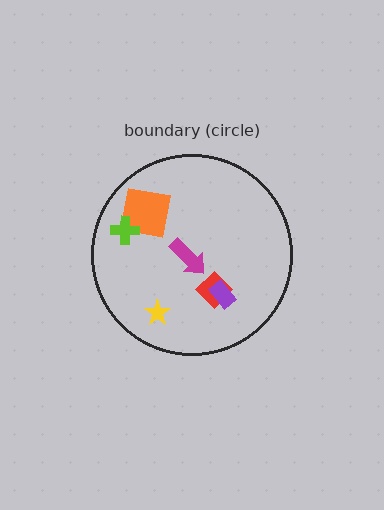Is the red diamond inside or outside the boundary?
Inside.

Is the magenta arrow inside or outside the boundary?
Inside.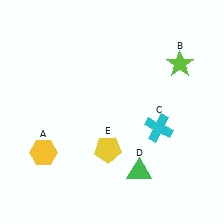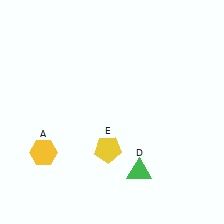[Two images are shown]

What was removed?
The lime star (B), the cyan cross (C) were removed in Image 2.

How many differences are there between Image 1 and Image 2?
There are 2 differences between the two images.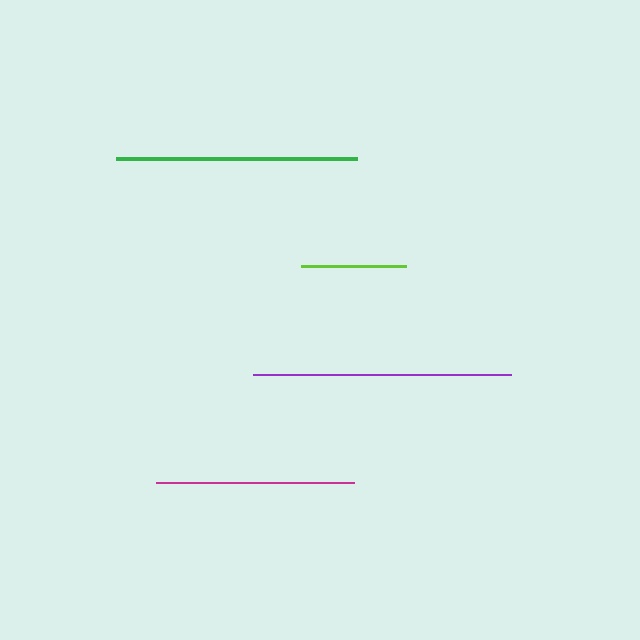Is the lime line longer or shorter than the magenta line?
The magenta line is longer than the lime line.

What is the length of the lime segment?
The lime segment is approximately 106 pixels long.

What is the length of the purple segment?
The purple segment is approximately 258 pixels long.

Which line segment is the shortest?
The lime line is the shortest at approximately 106 pixels.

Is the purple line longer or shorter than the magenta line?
The purple line is longer than the magenta line.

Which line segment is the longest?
The purple line is the longest at approximately 258 pixels.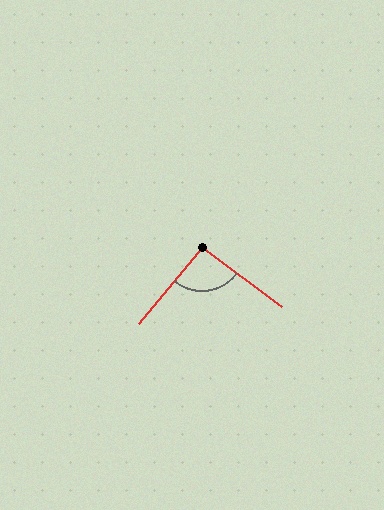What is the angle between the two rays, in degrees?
Approximately 93 degrees.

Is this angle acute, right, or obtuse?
It is approximately a right angle.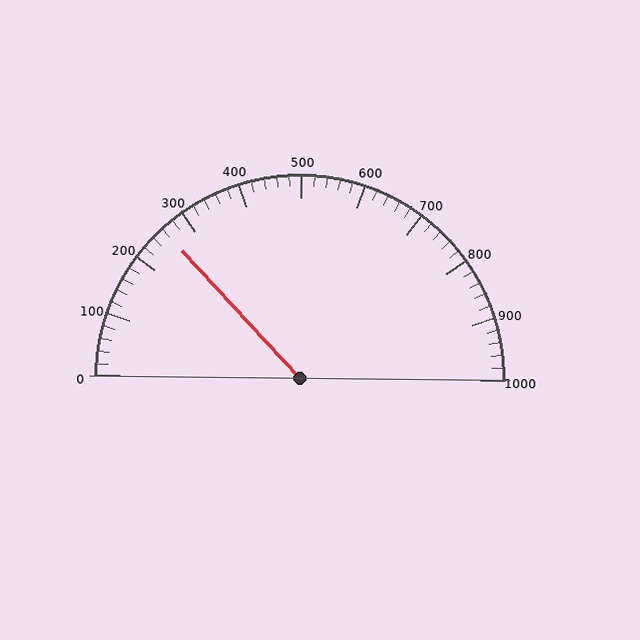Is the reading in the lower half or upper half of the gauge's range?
The reading is in the lower half of the range (0 to 1000).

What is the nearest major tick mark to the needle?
The nearest major tick mark is 300.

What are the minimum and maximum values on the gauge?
The gauge ranges from 0 to 1000.